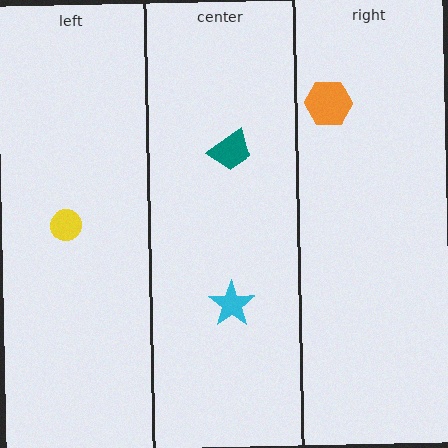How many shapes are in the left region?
1.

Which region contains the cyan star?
The center region.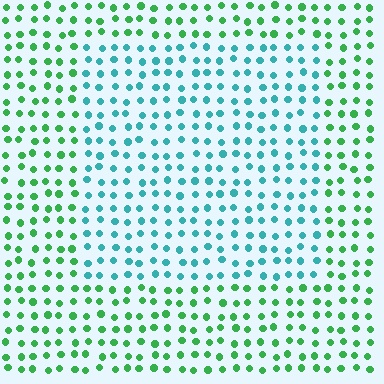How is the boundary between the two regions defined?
The boundary is defined purely by a slight shift in hue (about 49 degrees). Spacing, size, and orientation are identical on both sides.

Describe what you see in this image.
The image is filled with small green elements in a uniform arrangement. A rectangle-shaped region is visible where the elements are tinted to a slightly different hue, forming a subtle color boundary.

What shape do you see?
I see a rectangle.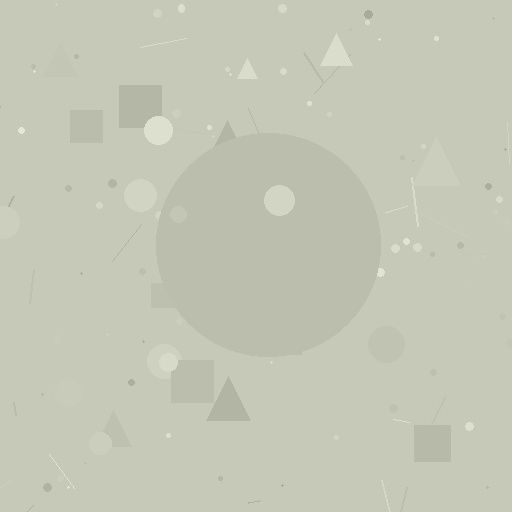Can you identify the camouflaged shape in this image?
The camouflaged shape is a circle.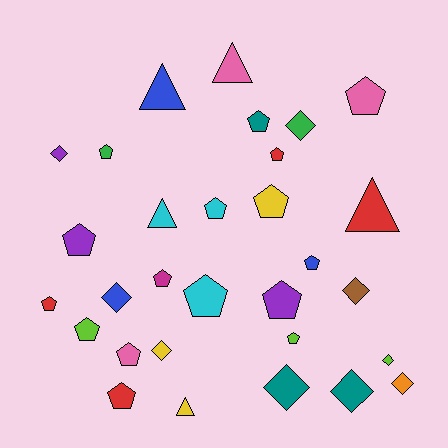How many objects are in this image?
There are 30 objects.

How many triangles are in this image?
There are 5 triangles.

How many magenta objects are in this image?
There is 1 magenta object.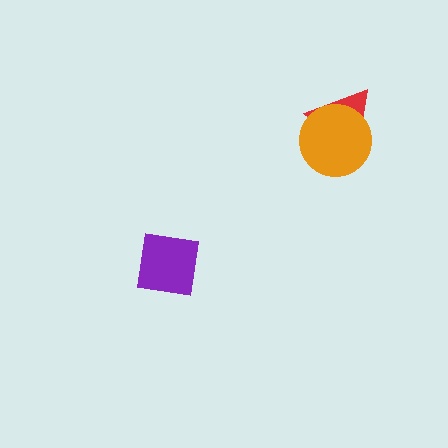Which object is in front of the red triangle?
The orange circle is in front of the red triangle.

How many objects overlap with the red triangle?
1 object overlaps with the red triangle.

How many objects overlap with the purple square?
0 objects overlap with the purple square.